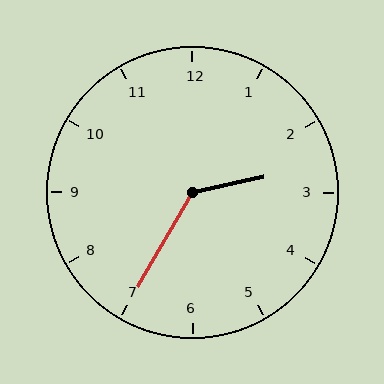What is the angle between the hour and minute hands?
Approximately 132 degrees.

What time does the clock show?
2:35.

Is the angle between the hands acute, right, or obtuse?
It is obtuse.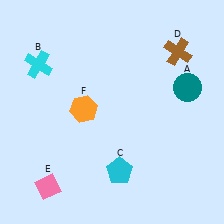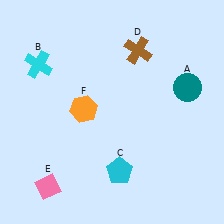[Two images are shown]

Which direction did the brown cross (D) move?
The brown cross (D) moved left.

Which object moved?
The brown cross (D) moved left.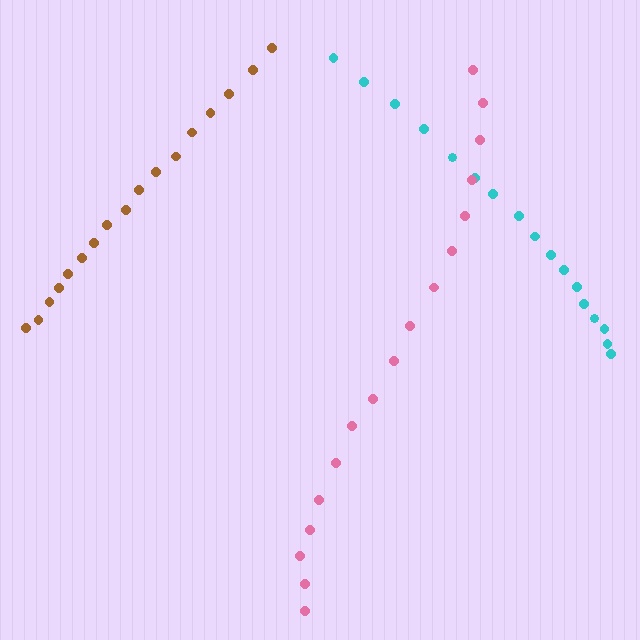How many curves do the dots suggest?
There are 3 distinct paths.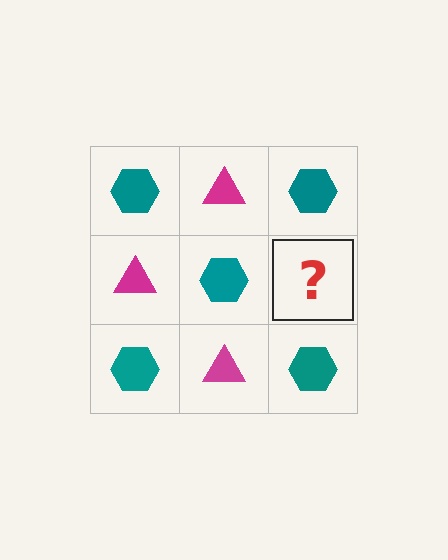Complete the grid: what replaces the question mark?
The question mark should be replaced with a magenta triangle.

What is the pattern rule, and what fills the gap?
The rule is that it alternates teal hexagon and magenta triangle in a checkerboard pattern. The gap should be filled with a magenta triangle.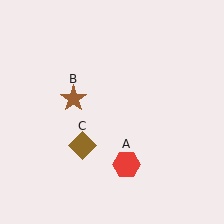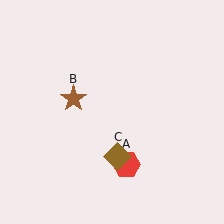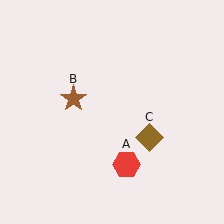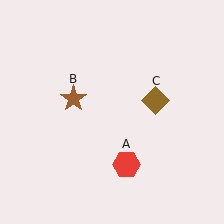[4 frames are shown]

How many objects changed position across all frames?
1 object changed position: brown diamond (object C).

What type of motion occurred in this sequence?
The brown diamond (object C) rotated counterclockwise around the center of the scene.